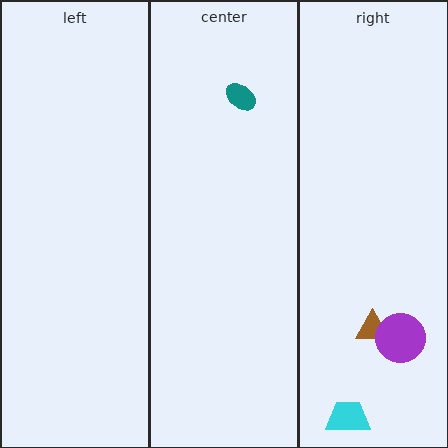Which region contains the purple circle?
The right region.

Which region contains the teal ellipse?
The center region.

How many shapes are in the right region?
3.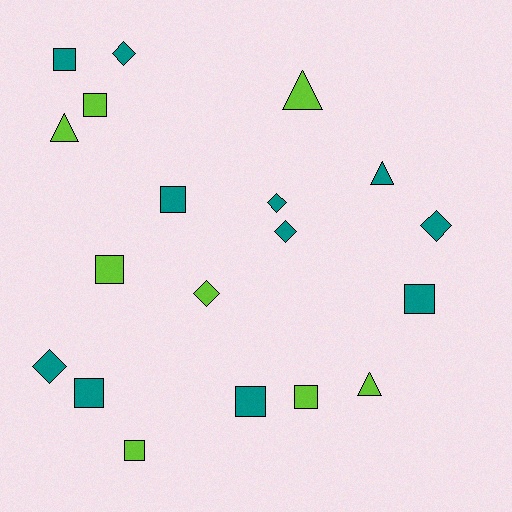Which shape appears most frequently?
Square, with 9 objects.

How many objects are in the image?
There are 19 objects.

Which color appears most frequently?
Teal, with 11 objects.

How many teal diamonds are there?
There are 5 teal diamonds.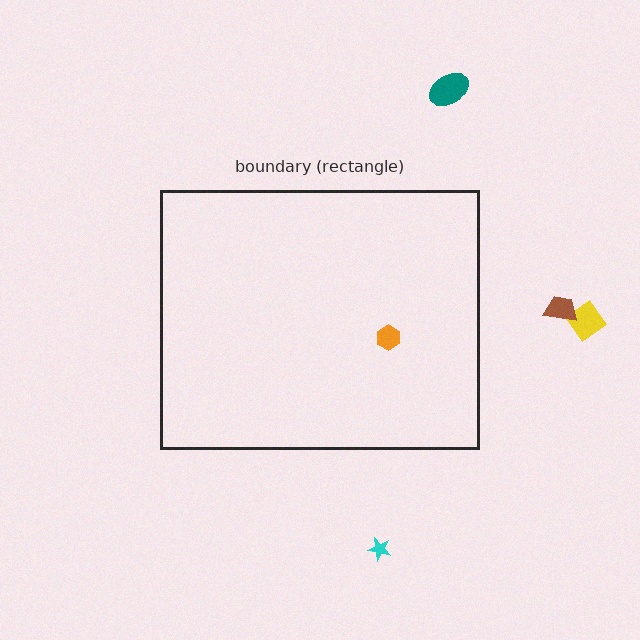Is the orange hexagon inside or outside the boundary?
Inside.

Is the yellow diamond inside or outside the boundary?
Outside.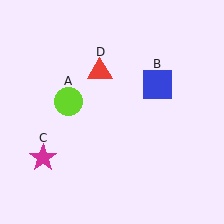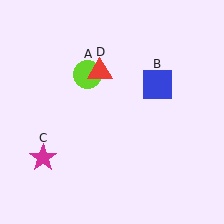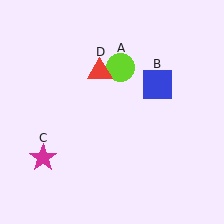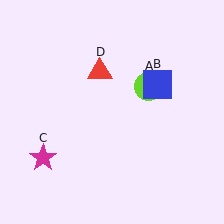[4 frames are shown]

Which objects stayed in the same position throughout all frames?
Blue square (object B) and magenta star (object C) and red triangle (object D) remained stationary.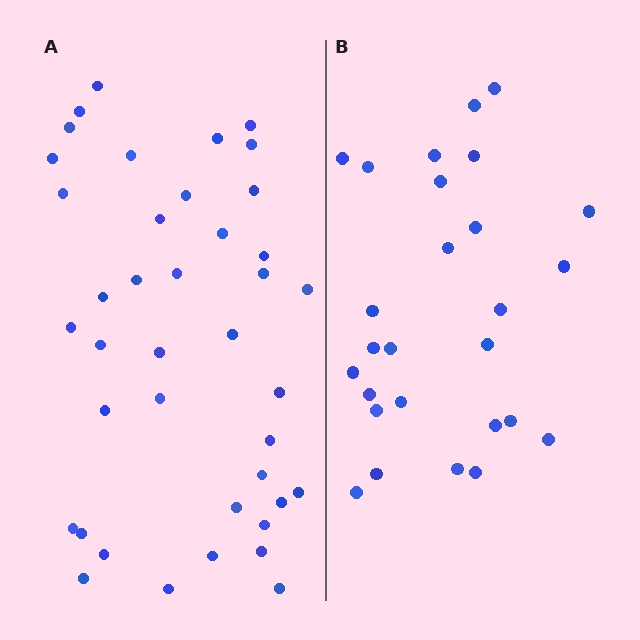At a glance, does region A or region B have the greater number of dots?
Region A (the left region) has more dots.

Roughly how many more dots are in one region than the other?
Region A has approximately 15 more dots than region B.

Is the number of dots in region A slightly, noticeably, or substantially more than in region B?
Region A has substantially more. The ratio is roughly 1.5 to 1.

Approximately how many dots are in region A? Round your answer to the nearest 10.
About 40 dots.